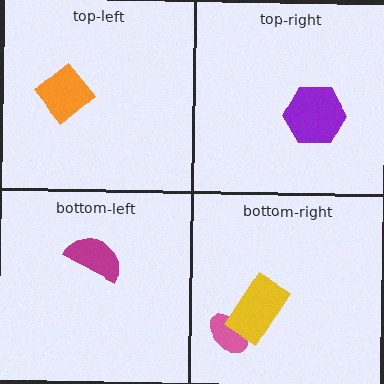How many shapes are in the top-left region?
1.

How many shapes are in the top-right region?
1.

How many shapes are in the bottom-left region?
1.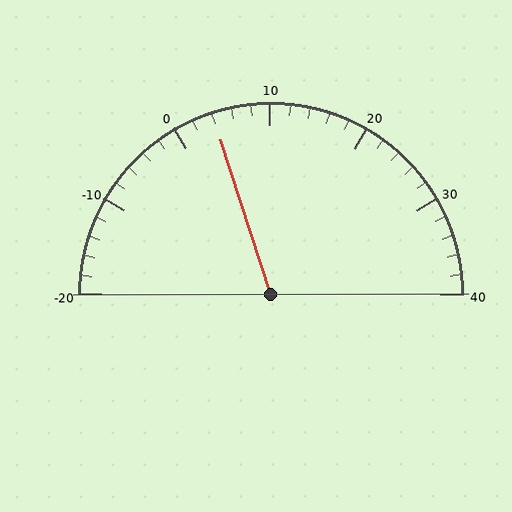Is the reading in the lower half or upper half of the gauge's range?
The reading is in the lower half of the range (-20 to 40).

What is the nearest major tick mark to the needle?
The nearest major tick mark is 0.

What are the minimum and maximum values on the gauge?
The gauge ranges from -20 to 40.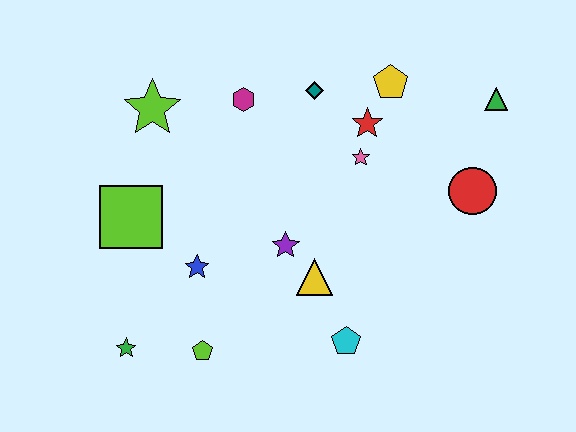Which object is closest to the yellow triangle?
The purple star is closest to the yellow triangle.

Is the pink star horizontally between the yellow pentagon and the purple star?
Yes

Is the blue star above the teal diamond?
No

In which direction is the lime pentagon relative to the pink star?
The lime pentagon is below the pink star.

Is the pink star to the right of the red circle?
No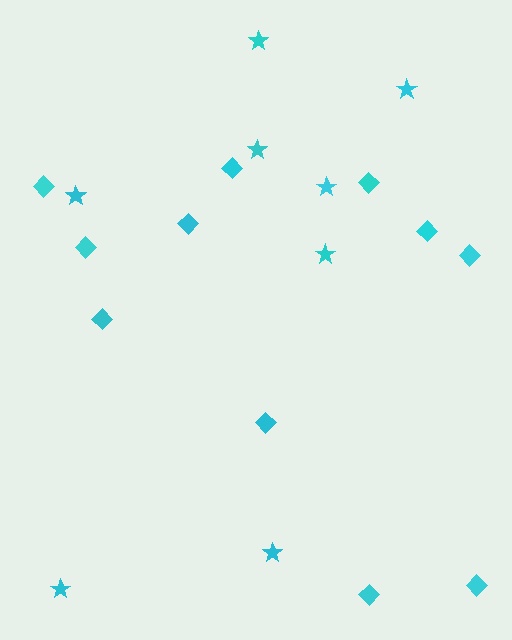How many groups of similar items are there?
There are 2 groups: one group of stars (8) and one group of diamonds (11).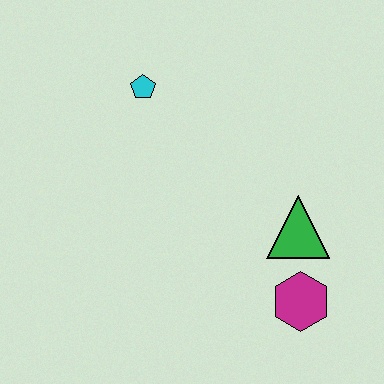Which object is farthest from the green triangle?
The cyan pentagon is farthest from the green triangle.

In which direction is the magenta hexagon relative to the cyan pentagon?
The magenta hexagon is below the cyan pentagon.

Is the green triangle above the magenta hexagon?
Yes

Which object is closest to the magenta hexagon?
The green triangle is closest to the magenta hexagon.